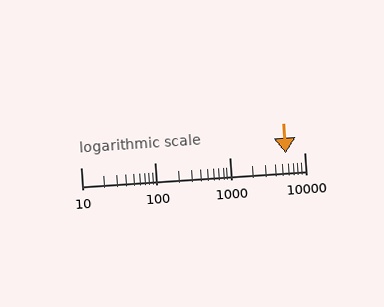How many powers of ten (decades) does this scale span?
The scale spans 3 decades, from 10 to 10000.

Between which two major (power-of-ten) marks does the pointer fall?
The pointer is between 1000 and 10000.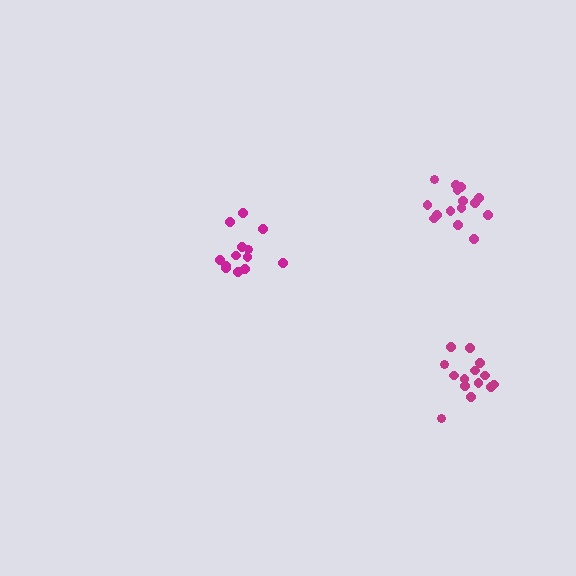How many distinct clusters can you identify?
There are 3 distinct clusters.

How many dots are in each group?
Group 1: 15 dots, Group 2: 14 dots, Group 3: 14 dots (43 total).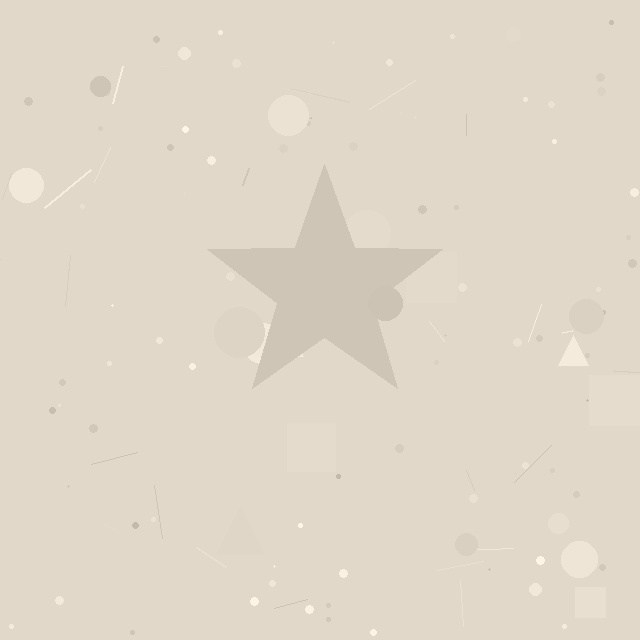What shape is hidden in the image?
A star is hidden in the image.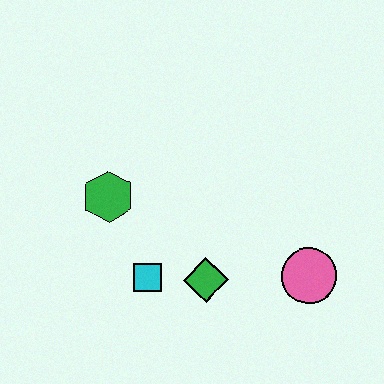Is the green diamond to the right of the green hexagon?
Yes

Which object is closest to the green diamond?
The cyan square is closest to the green diamond.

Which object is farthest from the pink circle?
The green hexagon is farthest from the pink circle.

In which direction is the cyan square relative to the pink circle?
The cyan square is to the left of the pink circle.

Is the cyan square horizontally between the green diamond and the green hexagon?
Yes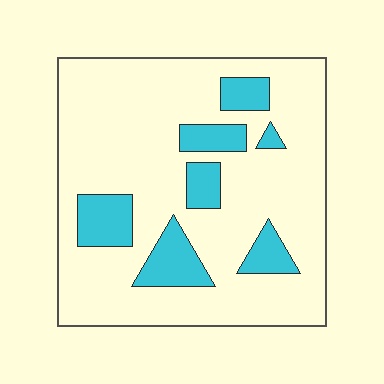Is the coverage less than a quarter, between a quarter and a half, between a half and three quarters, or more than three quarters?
Less than a quarter.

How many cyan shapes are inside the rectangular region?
7.